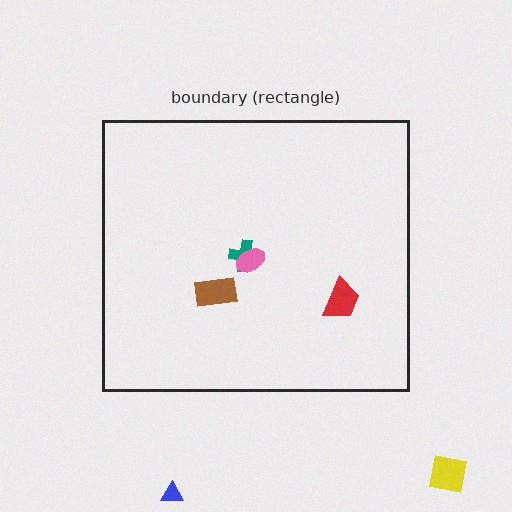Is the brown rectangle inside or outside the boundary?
Inside.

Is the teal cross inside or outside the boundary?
Inside.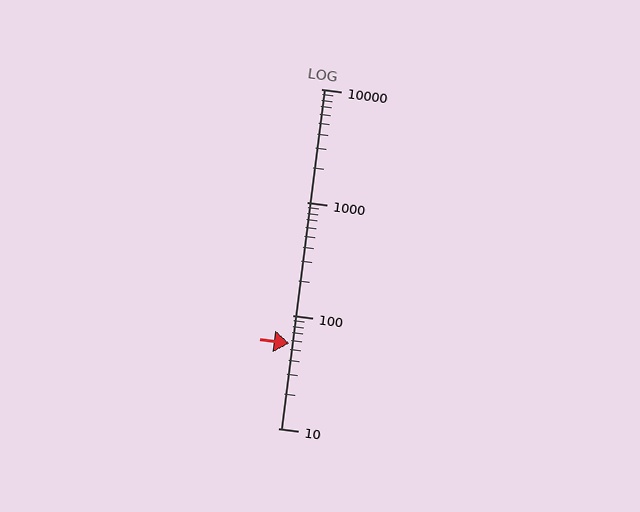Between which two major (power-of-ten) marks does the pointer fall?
The pointer is between 10 and 100.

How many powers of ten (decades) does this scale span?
The scale spans 3 decades, from 10 to 10000.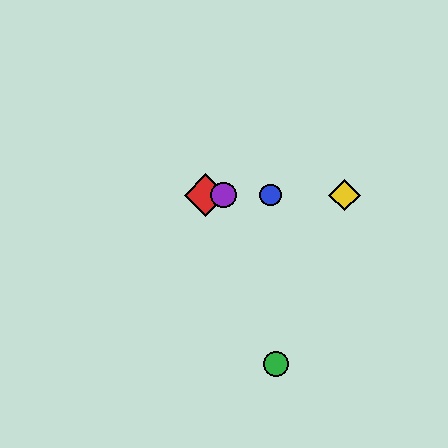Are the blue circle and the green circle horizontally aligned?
No, the blue circle is at y≈195 and the green circle is at y≈364.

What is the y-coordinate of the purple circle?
The purple circle is at y≈195.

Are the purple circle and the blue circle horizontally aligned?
Yes, both are at y≈195.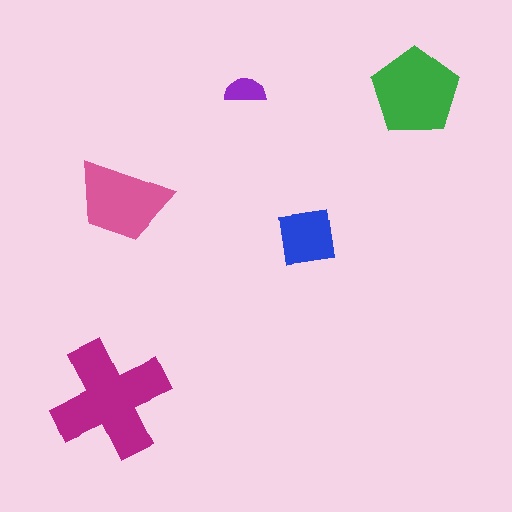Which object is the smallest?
The purple semicircle.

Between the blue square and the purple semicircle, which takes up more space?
The blue square.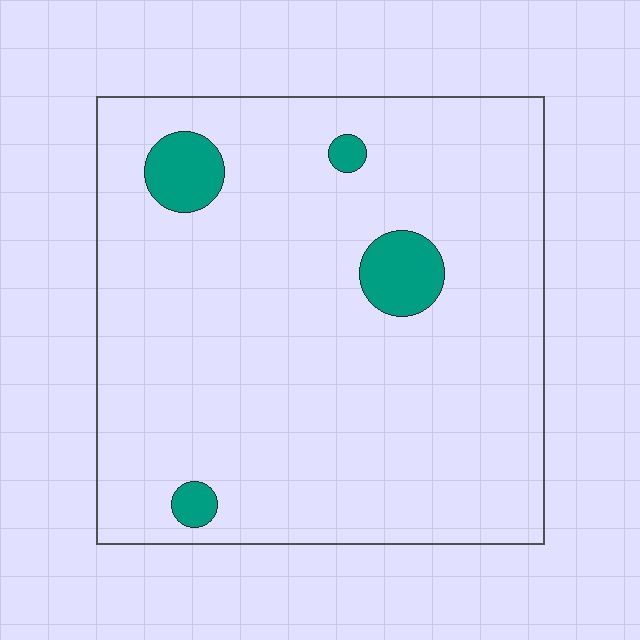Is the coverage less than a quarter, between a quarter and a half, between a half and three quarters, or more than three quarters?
Less than a quarter.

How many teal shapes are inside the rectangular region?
4.